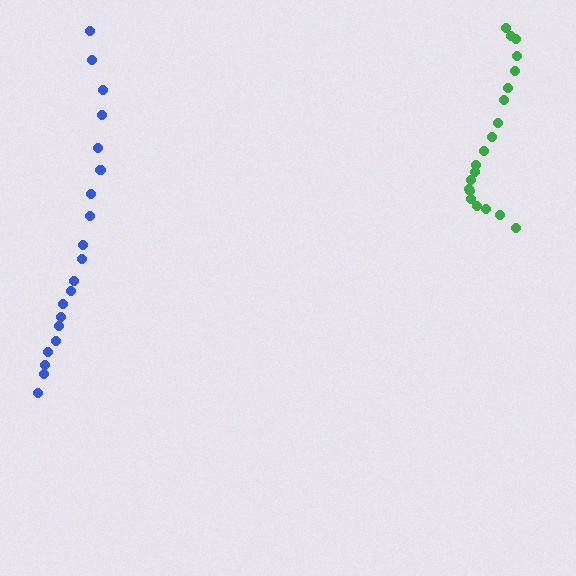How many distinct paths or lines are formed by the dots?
There are 2 distinct paths.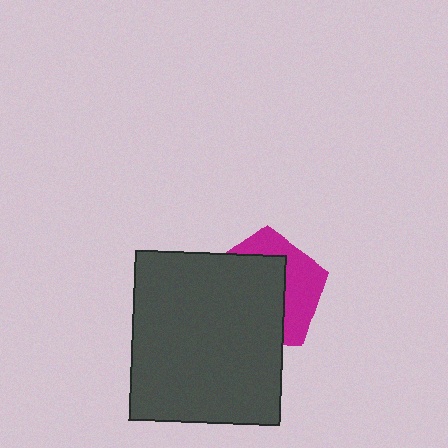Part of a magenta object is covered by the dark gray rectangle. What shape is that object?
It is a pentagon.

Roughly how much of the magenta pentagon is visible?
A small part of it is visible (roughly 39%).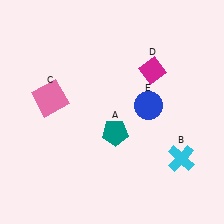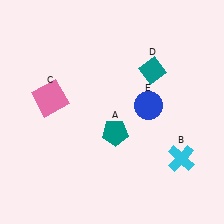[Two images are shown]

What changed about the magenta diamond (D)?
In Image 1, D is magenta. In Image 2, it changed to teal.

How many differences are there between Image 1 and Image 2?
There is 1 difference between the two images.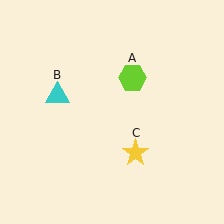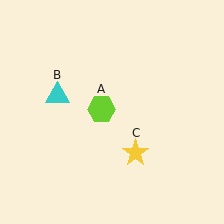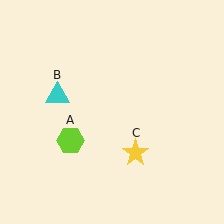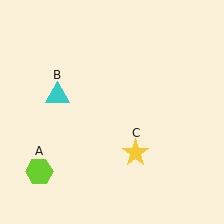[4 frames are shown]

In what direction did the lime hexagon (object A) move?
The lime hexagon (object A) moved down and to the left.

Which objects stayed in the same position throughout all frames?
Cyan triangle (object B) and yellow star (object C) remained stationary.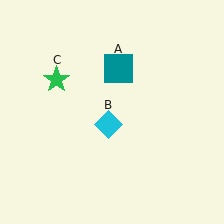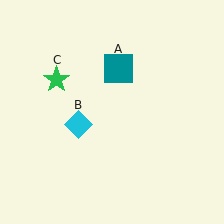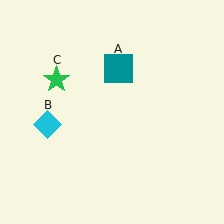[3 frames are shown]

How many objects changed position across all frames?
1 object changed position: cyan diamond (object B).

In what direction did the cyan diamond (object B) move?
The cyan diamond (object B) moved left.